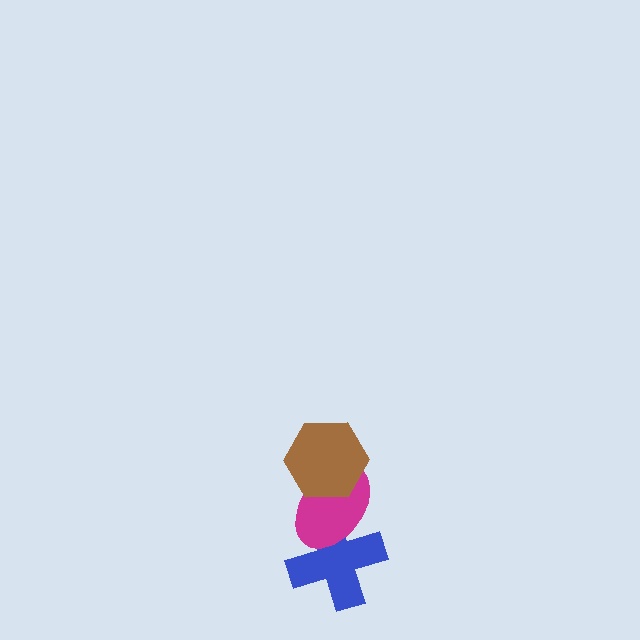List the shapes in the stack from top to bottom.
From top to bottom: the brown hexagon, the magenta ellipse, the blue cross.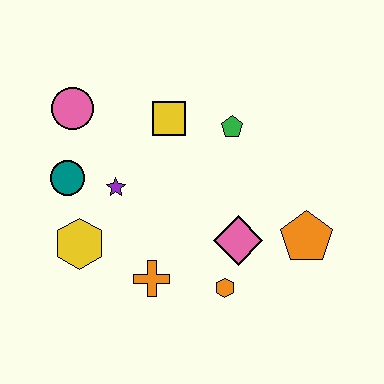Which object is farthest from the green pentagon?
The yellow hexagon is farthest from the green pentagon.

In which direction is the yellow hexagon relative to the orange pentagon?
The yellow hexagon is to the left of the orange pentagon.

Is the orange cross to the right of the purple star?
Yes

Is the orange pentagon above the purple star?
No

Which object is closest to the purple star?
The teal circle is closest to the purple star.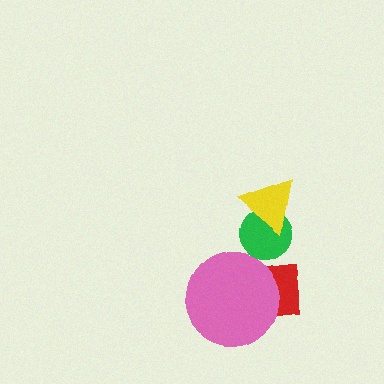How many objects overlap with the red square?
1 object overlaps with the red square.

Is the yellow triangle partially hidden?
No, no other shape covers it.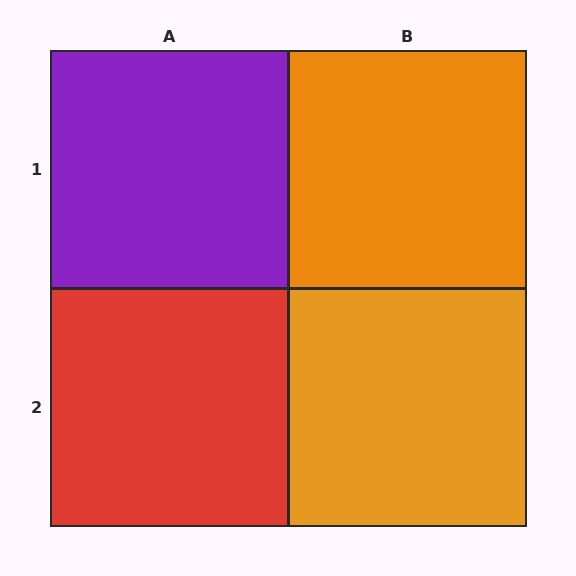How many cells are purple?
1 cell is purple.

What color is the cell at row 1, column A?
Purple.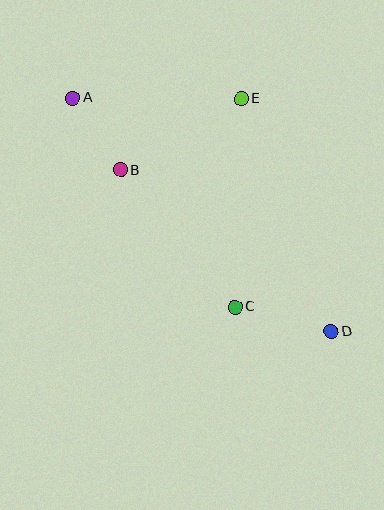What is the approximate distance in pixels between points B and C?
The distance between B and C is approximately 179 pixels.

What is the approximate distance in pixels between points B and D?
The distance between B and D is approximately 266 pixels.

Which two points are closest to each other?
Points A and B are closest to each other.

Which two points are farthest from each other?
Points A and D are farthest from each other.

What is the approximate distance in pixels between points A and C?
The distance between A and C is approximately 265 pixels.